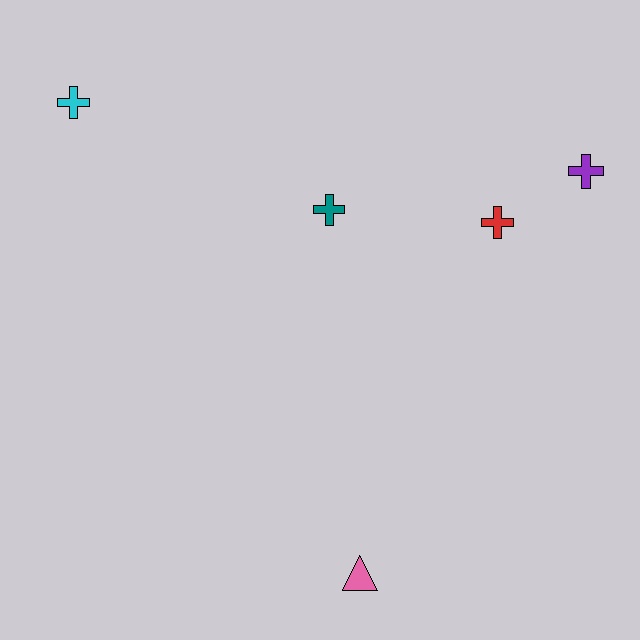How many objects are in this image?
There are 5 objects.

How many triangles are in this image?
There is 1 triangle.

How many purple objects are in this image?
There is 1 purple object.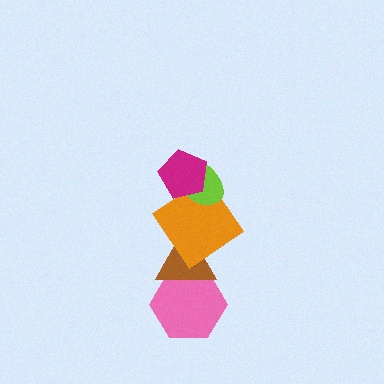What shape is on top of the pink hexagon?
The brown triangle is on top of the pink hexagon.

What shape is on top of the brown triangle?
The orange diamond is on top of the brown triangle.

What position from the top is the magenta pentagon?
The magenta pentagon is 1st from the top.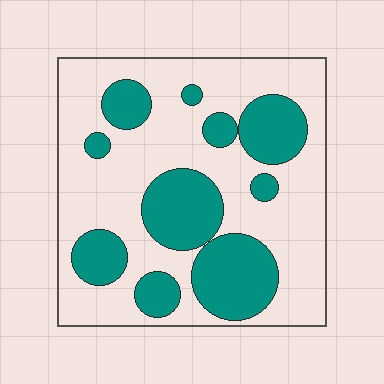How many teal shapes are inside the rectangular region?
10.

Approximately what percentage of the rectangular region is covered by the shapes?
Approximately 35%.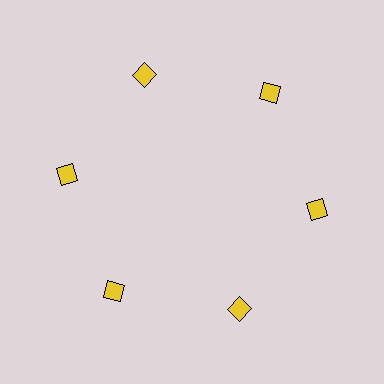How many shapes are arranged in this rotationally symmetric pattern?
There are 6 shapes, arranged in 6 groups of 1.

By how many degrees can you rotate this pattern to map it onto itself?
The pattern maps onto itself every 60 degrees of rotation.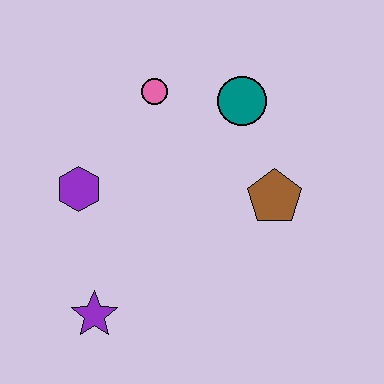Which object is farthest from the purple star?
The teal circle is farthest from the purple star.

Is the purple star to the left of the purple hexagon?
No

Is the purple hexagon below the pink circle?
Yes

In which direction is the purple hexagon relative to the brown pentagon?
The purple hexagon is to the left of the brown pentagon.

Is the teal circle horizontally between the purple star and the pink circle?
No